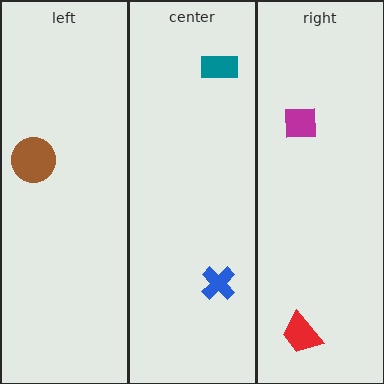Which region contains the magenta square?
The right region.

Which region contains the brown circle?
The left region.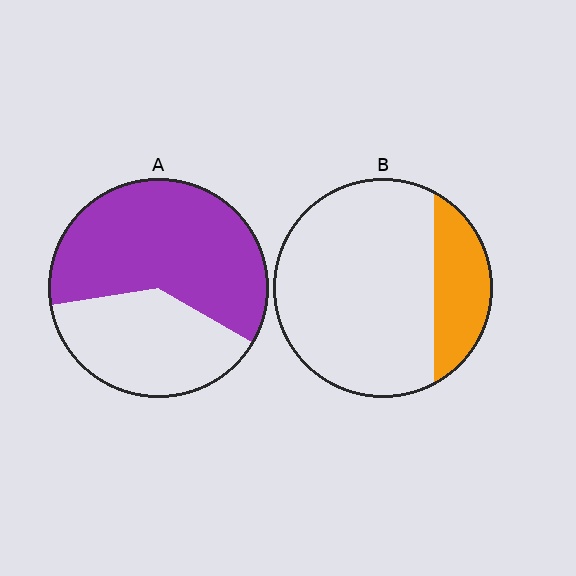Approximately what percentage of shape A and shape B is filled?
A is approximately 60% and B is approximately 20%.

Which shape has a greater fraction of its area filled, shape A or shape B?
Shape A.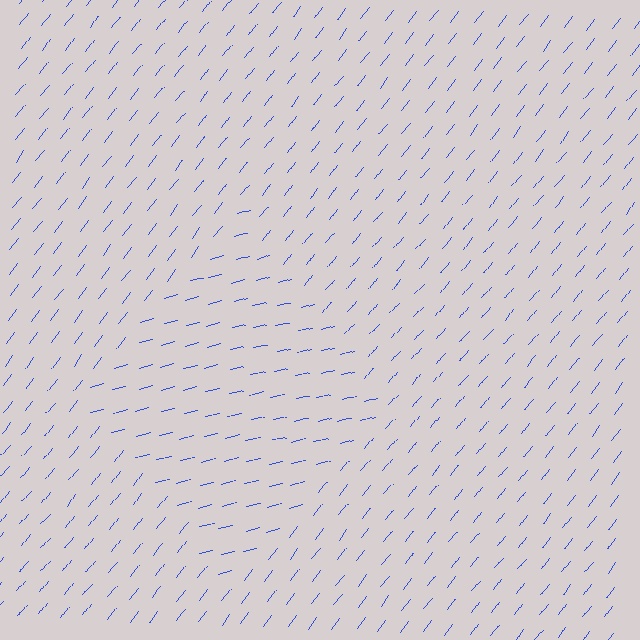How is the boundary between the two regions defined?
The boundary is defined purely by a change in line orientation (approximately 37 degrees difference). All lines are the same color and thickness.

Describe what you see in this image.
The image is filled with small blue line segments. A diamond region in the image has lines oriented differently from the surrounding lines, creating a visible texture boundary.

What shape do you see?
I see a diamond.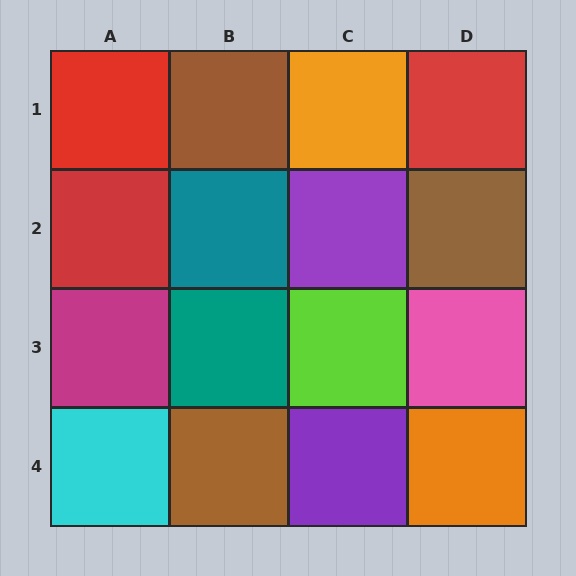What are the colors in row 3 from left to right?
Magenta, teal, lime, pink.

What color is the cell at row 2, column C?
Purple.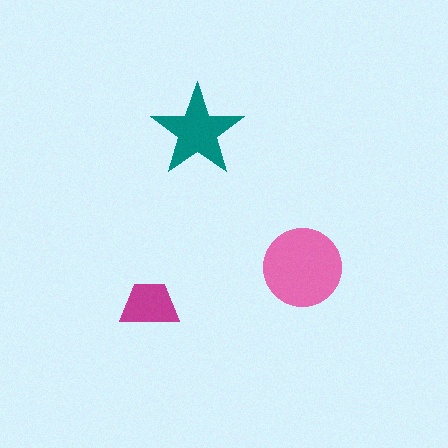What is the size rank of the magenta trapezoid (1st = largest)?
3rd.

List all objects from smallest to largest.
The magenta trapezoid, the teal star, the pink circle.